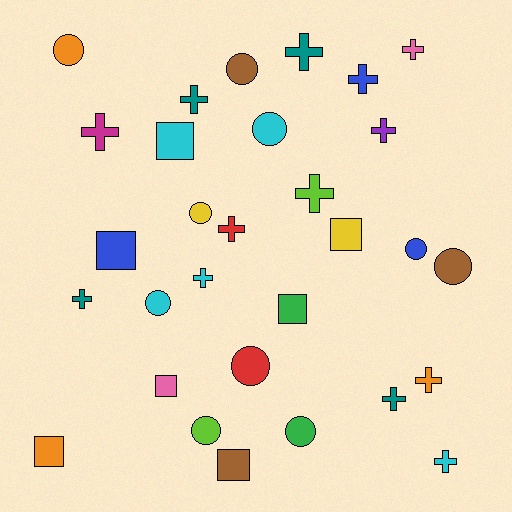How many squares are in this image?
There are 7 squares.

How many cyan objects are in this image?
There are 5 cyan objects.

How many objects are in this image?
There are 30 objects.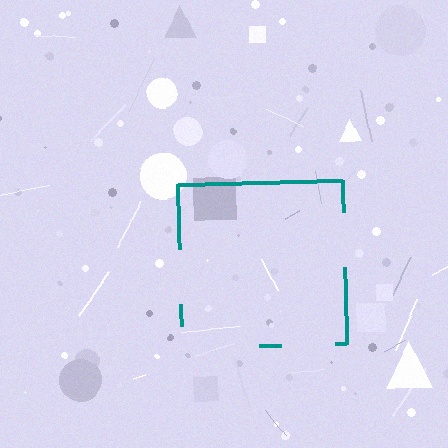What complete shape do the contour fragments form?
The contour fragments form a square.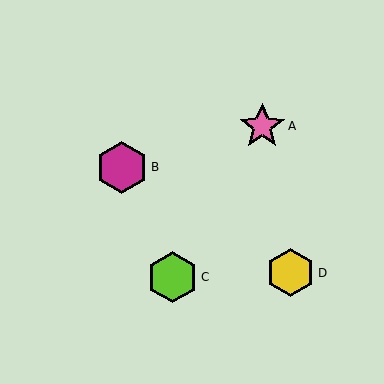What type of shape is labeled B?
Shape B is a magenta hexagon.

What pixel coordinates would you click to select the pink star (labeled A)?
Click at (262, 126) to select the pink star A.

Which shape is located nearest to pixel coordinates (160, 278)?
The lime hexagon (labeled C) at (172, 277) is nearest to that location.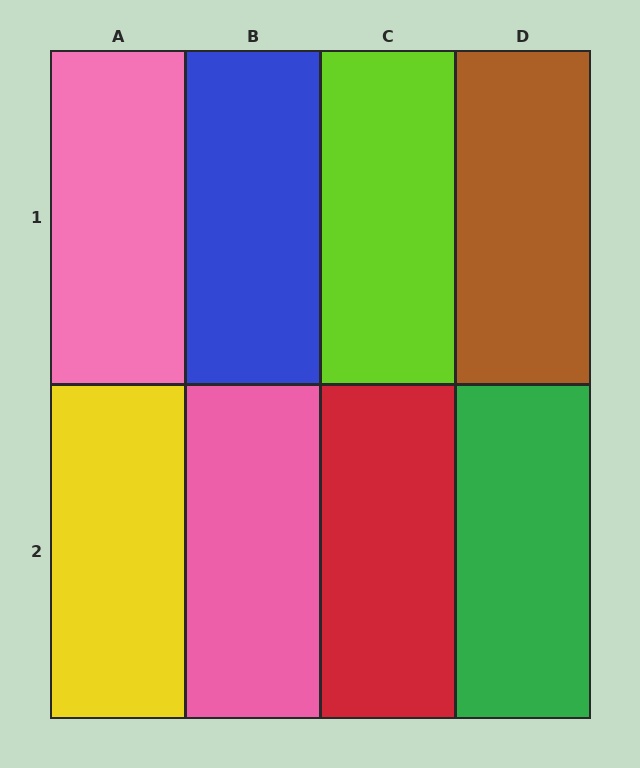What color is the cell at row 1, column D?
Brown.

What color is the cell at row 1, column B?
Blue.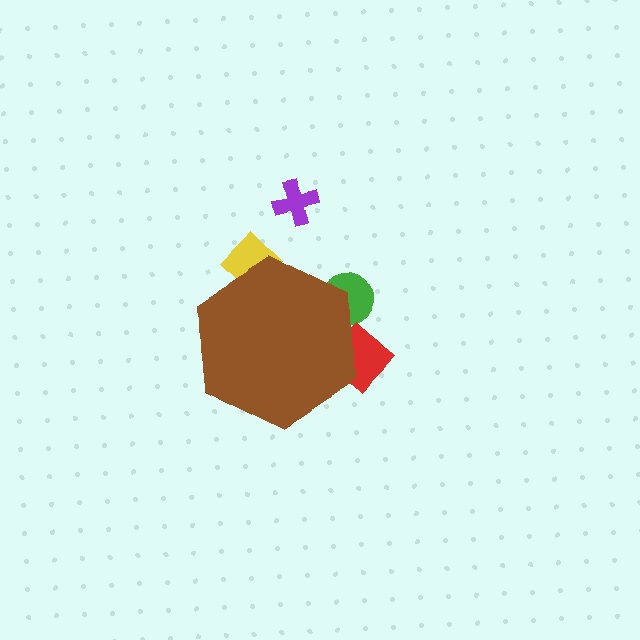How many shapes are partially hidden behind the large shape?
3 shapes are partially hidden.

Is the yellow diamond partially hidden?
Yes, the yellow diamond is partially hidden behind the brown hexagon.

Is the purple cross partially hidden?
No, the purple cross is fully visible.